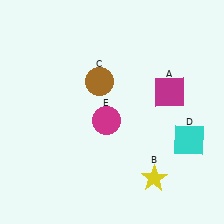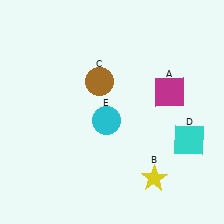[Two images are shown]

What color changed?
The circle (E) changed from magenta in Image 1 to cyan in Image 2.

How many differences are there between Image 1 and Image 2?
There is 1 difference between the two images.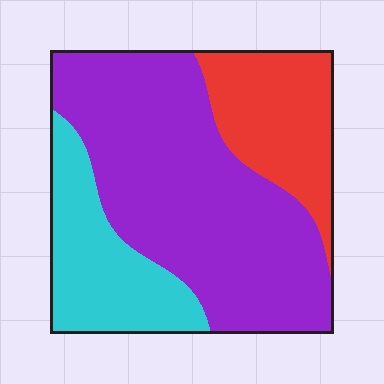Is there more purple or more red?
Purple.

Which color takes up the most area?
Purple, at roughly 55%.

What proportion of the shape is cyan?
Cyan covers 22% of the shape.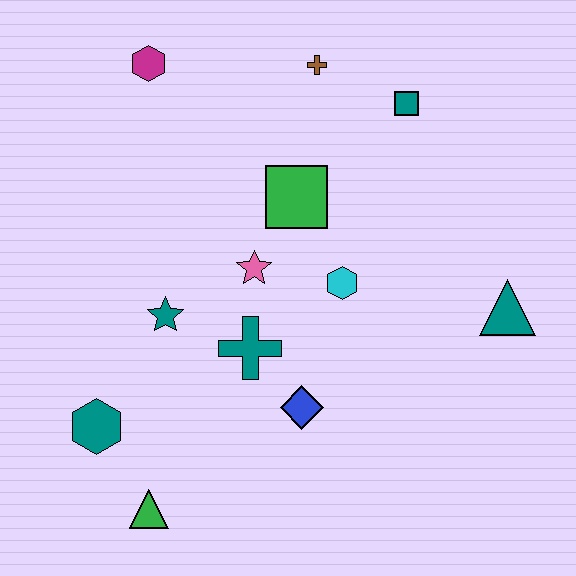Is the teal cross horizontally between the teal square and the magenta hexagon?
Yes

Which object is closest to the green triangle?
The teal hexagon is closest to the green triangle.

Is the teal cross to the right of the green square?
No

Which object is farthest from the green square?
The green triangle is farthest from the green square.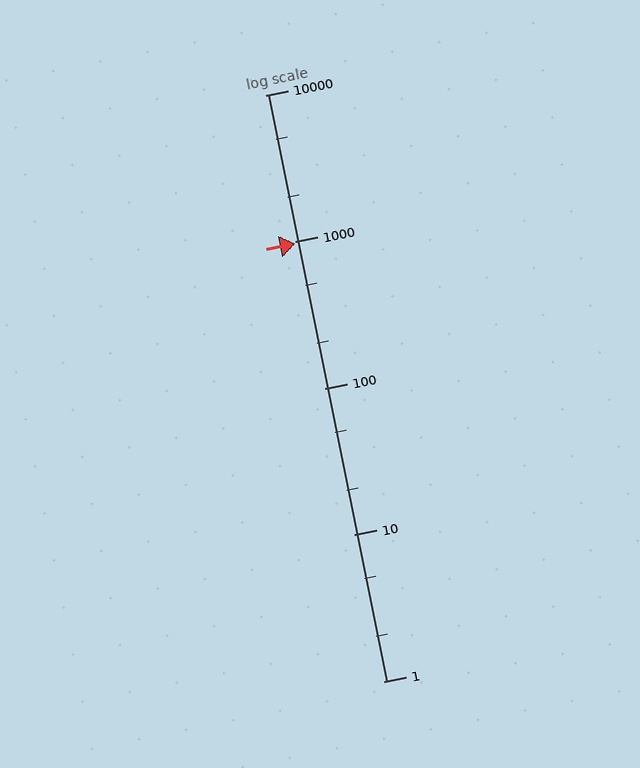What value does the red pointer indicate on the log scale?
The pointer indicates approximately 970.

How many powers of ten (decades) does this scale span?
The scale spans 4 decades, from 1 to 10000.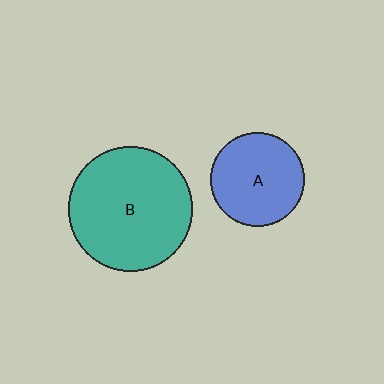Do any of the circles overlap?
No, none of the circles overlap.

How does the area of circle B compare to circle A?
Approximately 1.8 times.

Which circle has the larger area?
Circle B (teal).